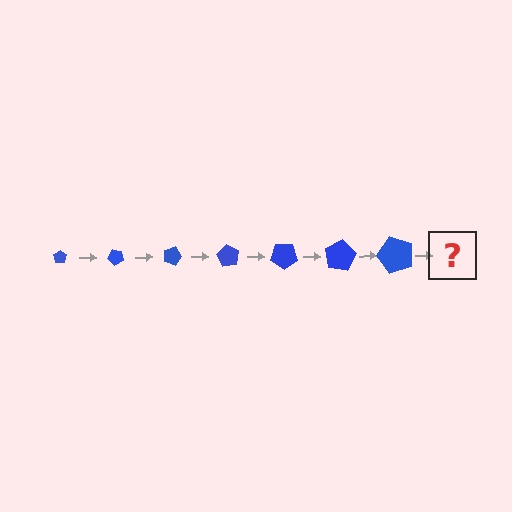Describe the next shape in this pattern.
It should be a pentagon, larger than the previous one and rotated 315 degrees from the start.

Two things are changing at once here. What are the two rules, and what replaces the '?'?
The two rules are that the pentagon grows larger each step and it rotates 45 degrees each step. The '?' should be a pentagon, larger than the previous one and rotated 315 degrees from the start.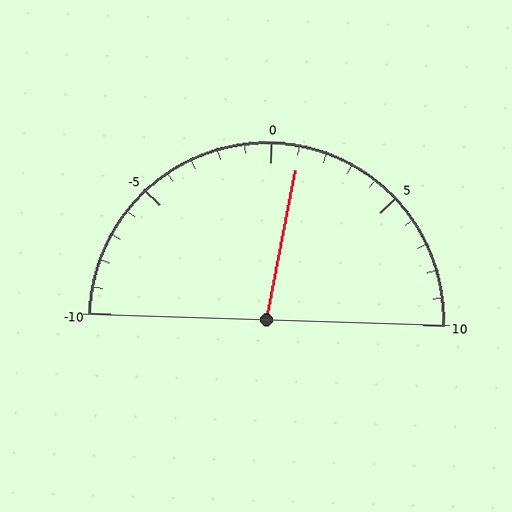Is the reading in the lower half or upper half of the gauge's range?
The reading is in the upper half of the range (-10 to 10).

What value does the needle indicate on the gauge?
The needle indicates approximately 1.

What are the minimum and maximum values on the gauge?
The gauge ranges from -10 to 10.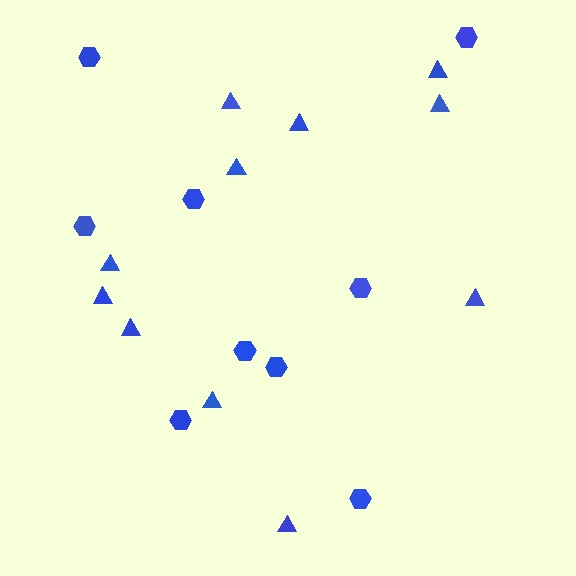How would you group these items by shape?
There are 2 groups: one group of hexagons (9) and one group of triangles (11).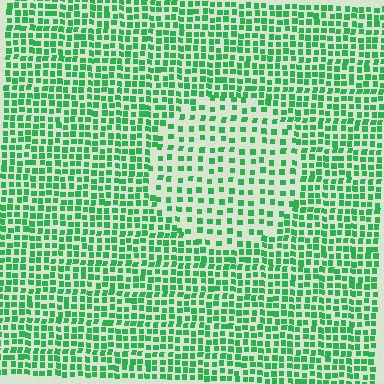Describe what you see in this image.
The image contains small green elements arranged at two different densities. A circle-shaped region is visible where the elements are less densely packed than the surrounding area.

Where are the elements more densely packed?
The elements are more densely packed outside the circle boundary.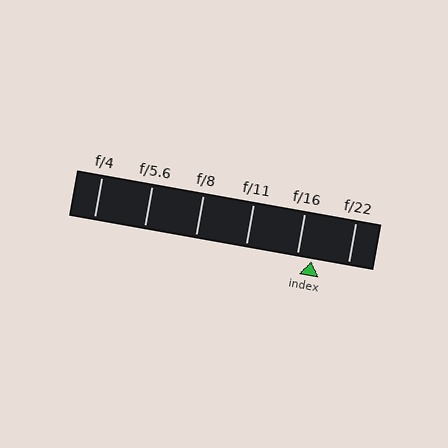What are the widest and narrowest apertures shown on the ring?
The widest aperture shown is f/4 and the narrowest is f/22.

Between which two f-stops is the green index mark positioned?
The index mark is between f/16 and f/22.